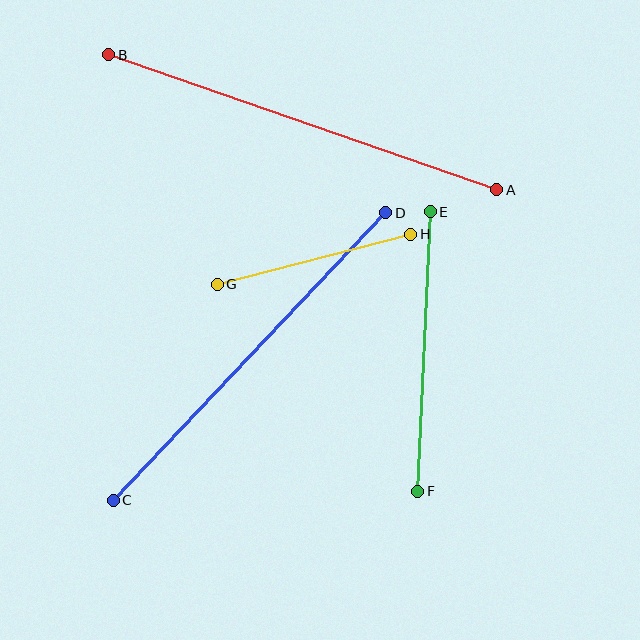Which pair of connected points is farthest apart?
Points A and B are farthest apart.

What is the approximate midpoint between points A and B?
The midpoint is at approximately (303, 122) pixels.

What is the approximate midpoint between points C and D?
The midpoint is at approximately (249, 357) pixels.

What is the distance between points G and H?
The distance is approximately 200 pixels.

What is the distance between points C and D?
The distance is approximately 396 pixels.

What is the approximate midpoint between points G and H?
The midpoint is at approximately (314, 259) pixels.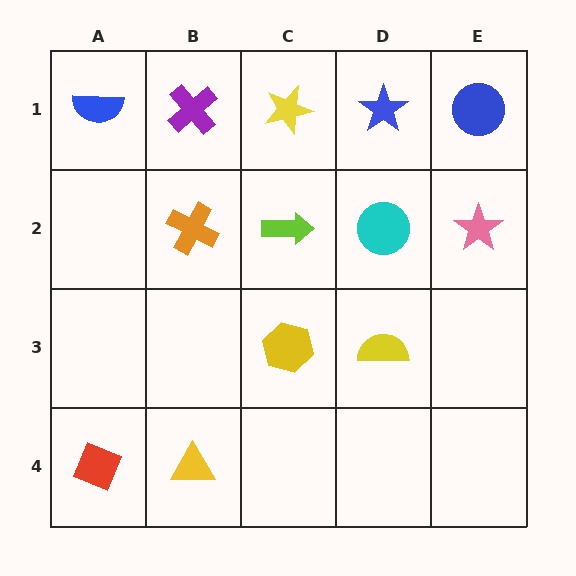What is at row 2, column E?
A pink star.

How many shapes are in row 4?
2 shapes.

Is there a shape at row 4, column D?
No, that cell is empty.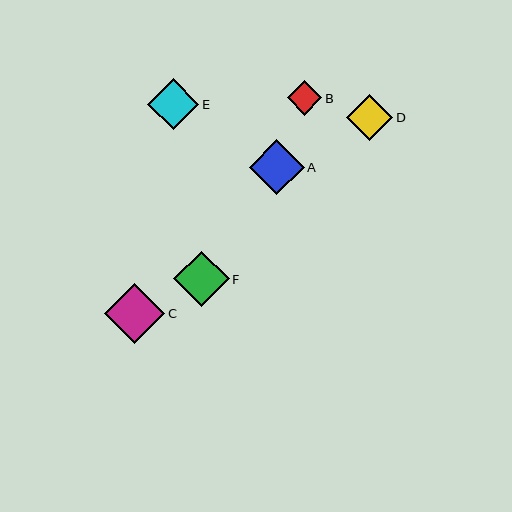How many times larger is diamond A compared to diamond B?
Diamond A is approximately 1.6 times the size of diamond B.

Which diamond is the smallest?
Diamond B is the smallest with a size of approximately 35 pixels.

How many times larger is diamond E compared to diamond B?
Diamond E is approximately 1.5 times the size of diamond B.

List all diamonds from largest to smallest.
From largest to smallest: C, F, A, E, D, B.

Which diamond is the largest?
Diamond C is the largest with a size of approximately 60 pixels.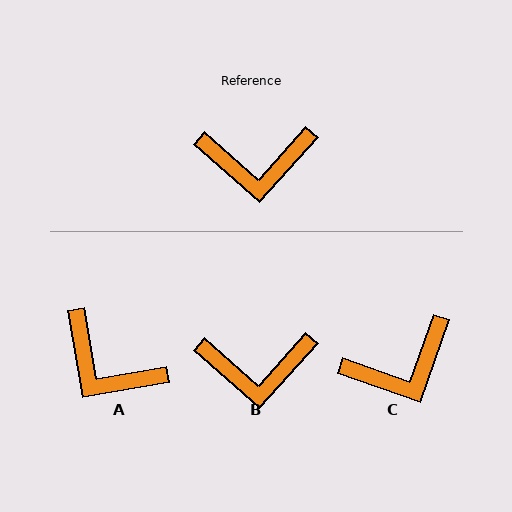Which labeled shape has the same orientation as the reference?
B.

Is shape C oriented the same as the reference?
No, it is off by about 22 degrees.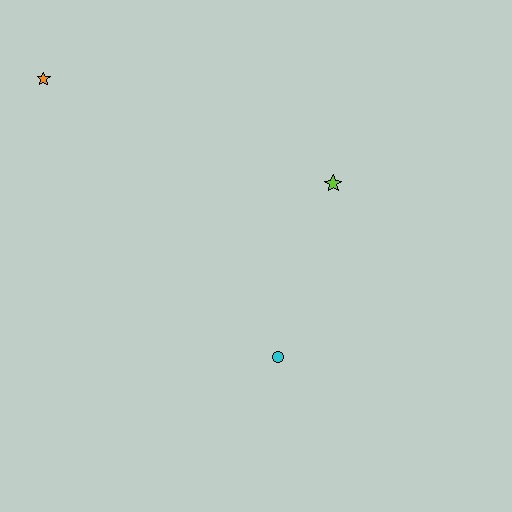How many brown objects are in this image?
There are no brown objects.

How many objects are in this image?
There are 3 objects.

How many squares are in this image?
There are no squares.